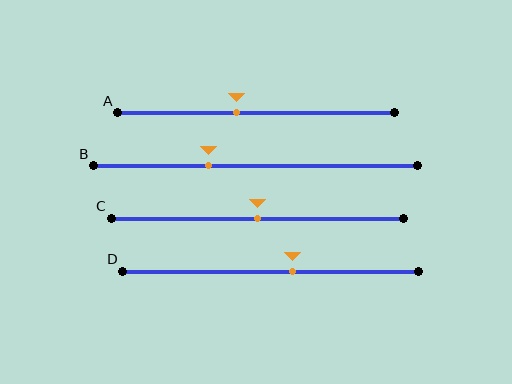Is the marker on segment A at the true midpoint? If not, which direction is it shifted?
No, the marker on segment A is shifted to the left by about 7% of the segment length.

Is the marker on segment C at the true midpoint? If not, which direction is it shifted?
Yes, the marker on segment C is at the true midpoint.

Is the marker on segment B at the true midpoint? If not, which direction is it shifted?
No, the marker on segment B is shifted to the left by about 15% of the segment length.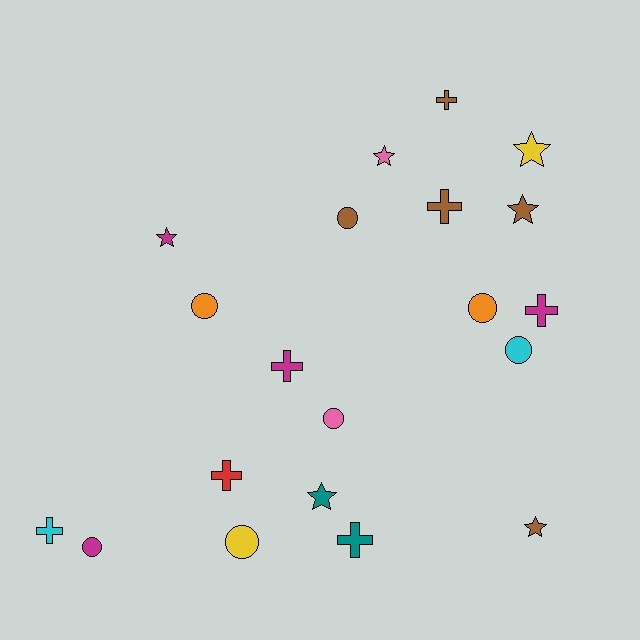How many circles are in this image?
There are 7 circles.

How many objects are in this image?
There are 20 objects.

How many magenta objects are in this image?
There are 4 magenta objects.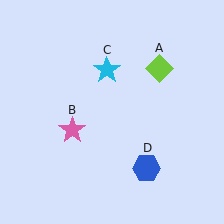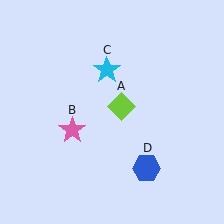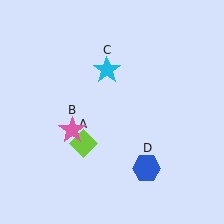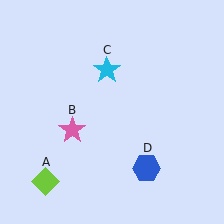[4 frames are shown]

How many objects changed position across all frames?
1 object changed position: lime diamond (object A).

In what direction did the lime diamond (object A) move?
The lime diamond (object A) moved down and to the left.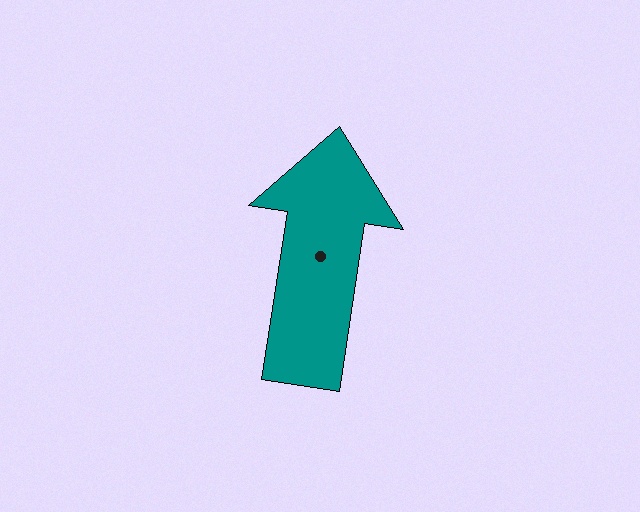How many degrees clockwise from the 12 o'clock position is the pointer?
Approximately 9 degrees.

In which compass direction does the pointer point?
North.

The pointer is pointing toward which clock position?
Roughly 12 o'clock.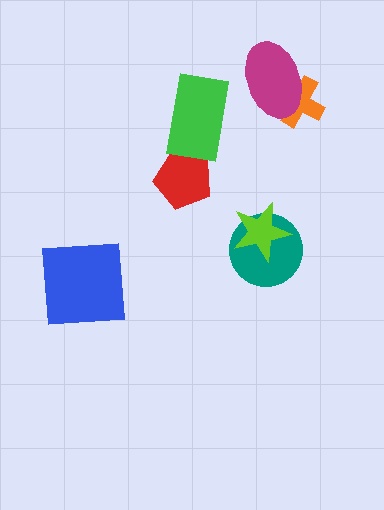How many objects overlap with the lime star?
1 object overlaps with the lime star.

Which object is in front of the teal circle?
The lime star is in front of the teal circle.